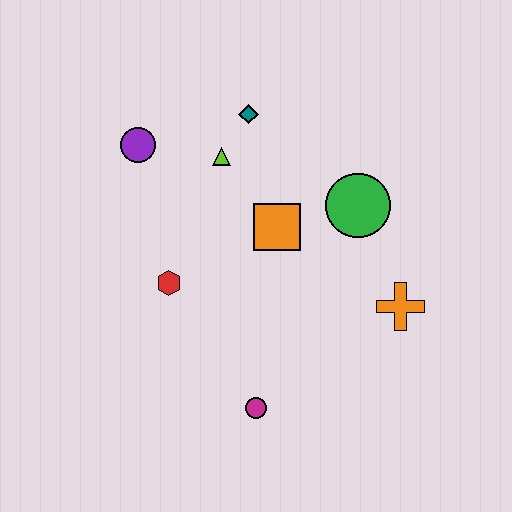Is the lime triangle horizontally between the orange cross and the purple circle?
Yes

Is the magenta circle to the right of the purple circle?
Yes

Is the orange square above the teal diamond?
No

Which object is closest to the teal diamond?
The lime triangle is closest to the teal diamond.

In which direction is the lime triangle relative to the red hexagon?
The lime triangle is above the red hexagon.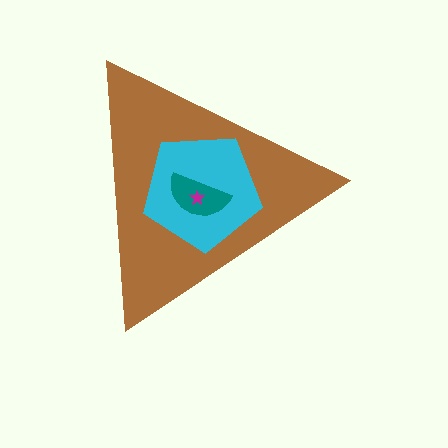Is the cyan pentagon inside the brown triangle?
Yes.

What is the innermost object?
The magenta star.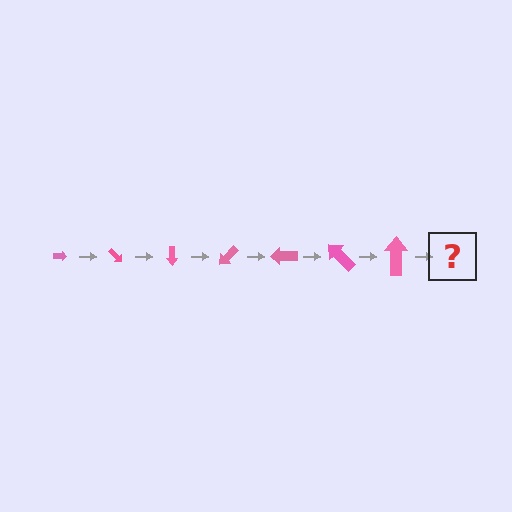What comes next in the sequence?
The next element should be an arrow, larger than the previous one and rotated 315 degrees from the start.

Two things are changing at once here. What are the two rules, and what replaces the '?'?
The two rules are that the arrow grows larger each step and it rotates 45 degrees each step. The '?' should be an arrow, larger than the previous one and rotated 315 degrees from the start.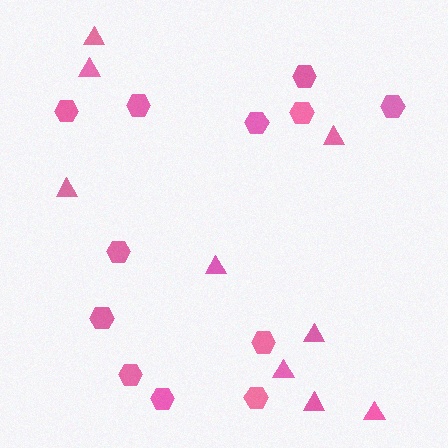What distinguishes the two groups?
There are 2 groups: one group of hexagons (12) and one group of triangles (9).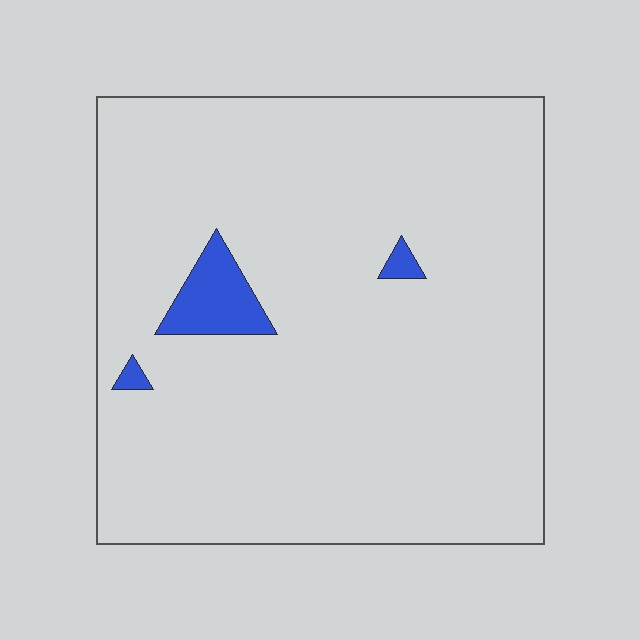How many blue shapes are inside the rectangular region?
3.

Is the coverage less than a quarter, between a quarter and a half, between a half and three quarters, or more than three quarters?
Less than a quarter.